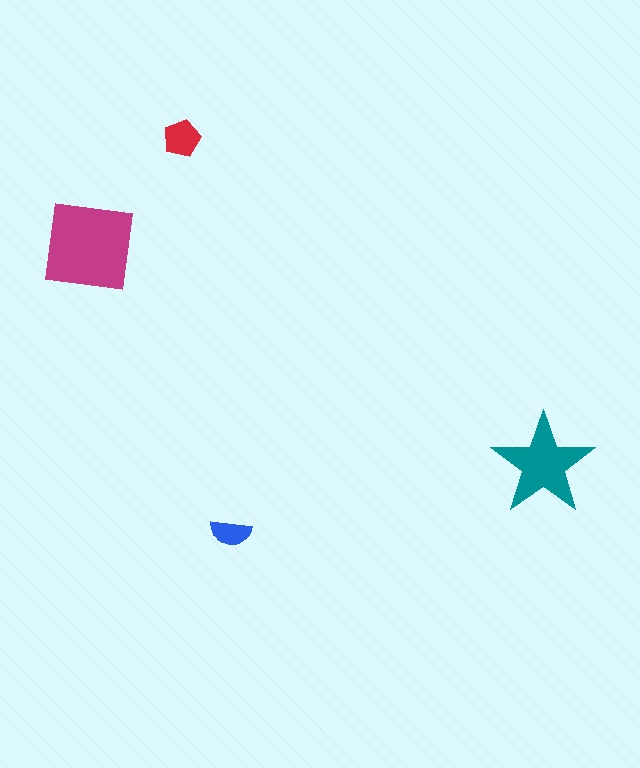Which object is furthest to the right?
The teal star is rightmost.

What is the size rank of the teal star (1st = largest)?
2nd.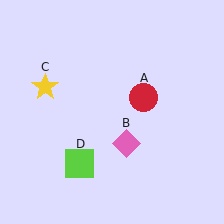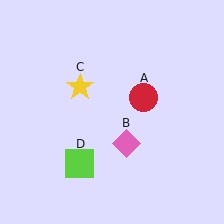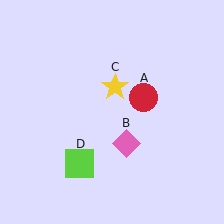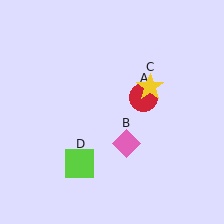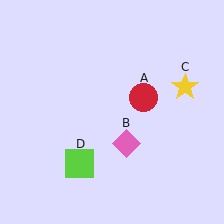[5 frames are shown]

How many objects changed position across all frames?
1 object changed position: yellow star (object C).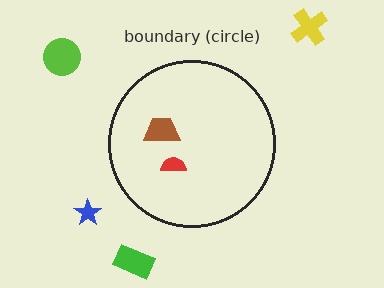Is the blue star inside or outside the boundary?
Outside.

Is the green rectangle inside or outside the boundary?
Outside.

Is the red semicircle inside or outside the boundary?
Inside.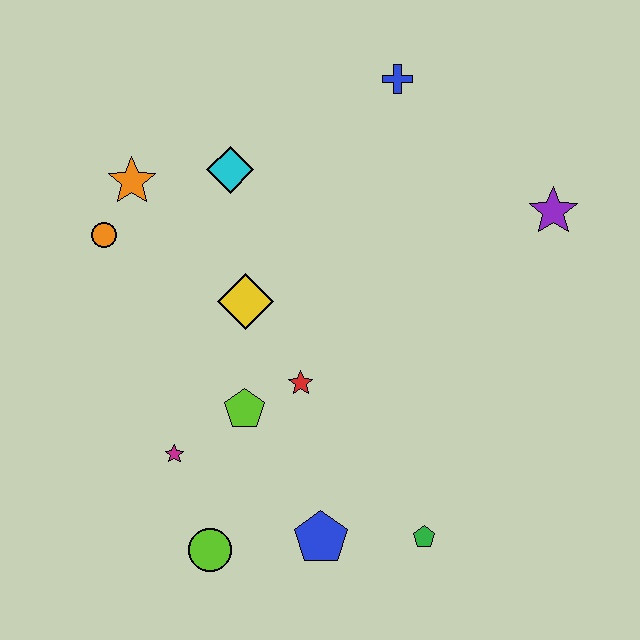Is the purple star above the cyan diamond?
No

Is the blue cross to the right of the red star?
Yes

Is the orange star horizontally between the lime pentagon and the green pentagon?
No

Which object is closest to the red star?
The lime pentagon is closest to the red star.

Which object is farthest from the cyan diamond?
The green pentagon is farthest from the cyan diamond.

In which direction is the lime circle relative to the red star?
The lime circle is below the red star.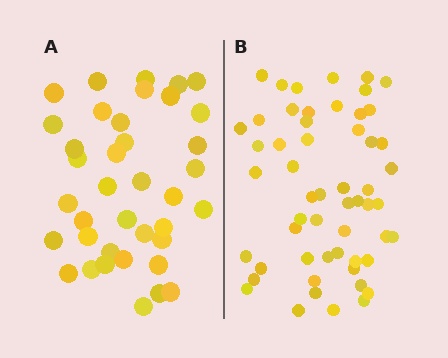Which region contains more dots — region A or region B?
Region B (the right region) has more dots.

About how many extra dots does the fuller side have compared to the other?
Region B has approximately 15 more dots than region A.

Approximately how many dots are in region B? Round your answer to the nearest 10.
About 60 dots. (The exact count is 55, which rounds to 60.)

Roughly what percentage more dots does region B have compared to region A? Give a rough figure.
About 45% more.